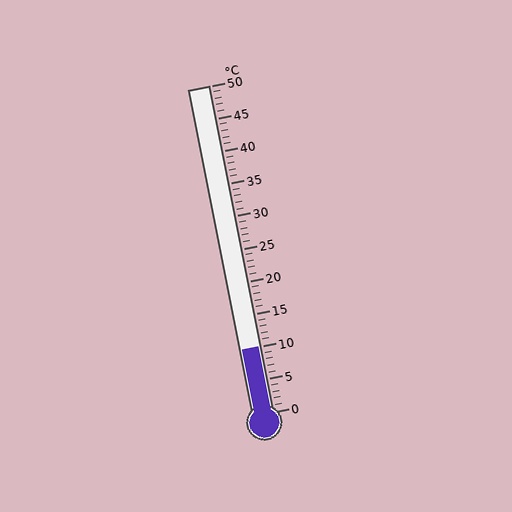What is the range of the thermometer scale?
The thermometer scale ranges from 0°C to 50°C.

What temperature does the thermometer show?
The thermometer shows approximately 10°C.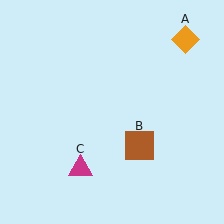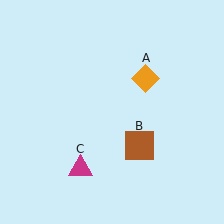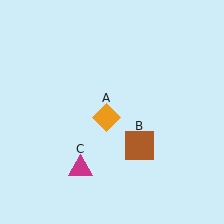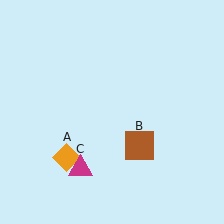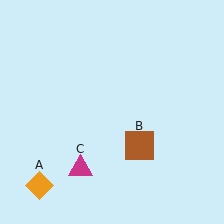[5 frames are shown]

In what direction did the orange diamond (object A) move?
The orange diamond (object A) moved down and to the left.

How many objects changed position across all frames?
1 object changed position: orange diamond (object A).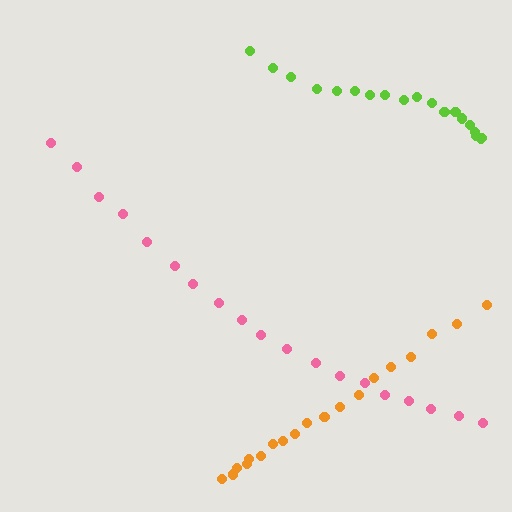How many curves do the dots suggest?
There are 3 distinct paths.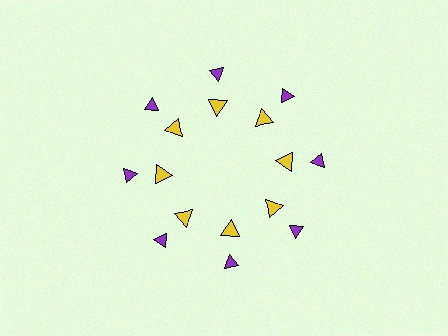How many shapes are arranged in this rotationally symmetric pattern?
There are 16 shapes, arranged in 8 groups of 2.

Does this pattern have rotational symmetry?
Yes, this pattern has 8-fold rotational symmetry. It looks the same after rotating 45 degrees around the center.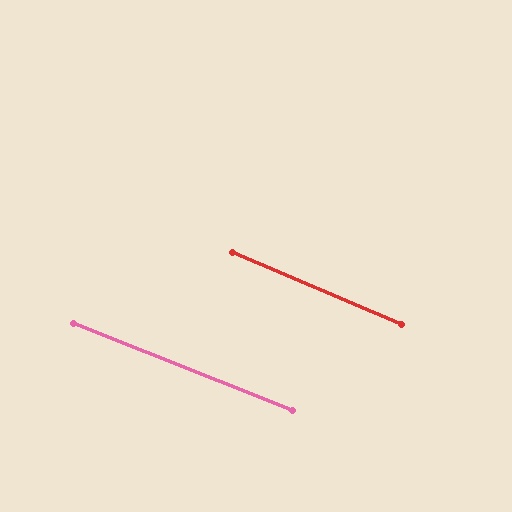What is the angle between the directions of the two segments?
Approximately 2 degrees.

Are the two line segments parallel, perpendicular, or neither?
Parallel — their directions differ by only 1.8°.